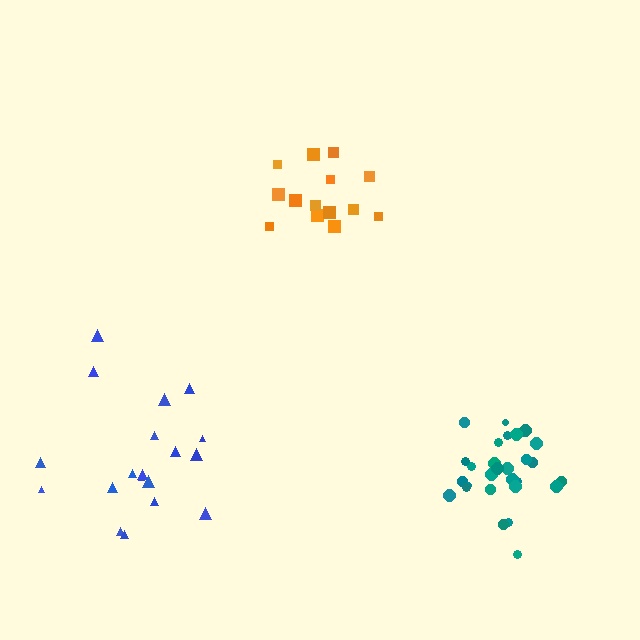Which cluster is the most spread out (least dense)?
Blue.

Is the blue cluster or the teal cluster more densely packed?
Teal.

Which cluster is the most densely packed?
Teal.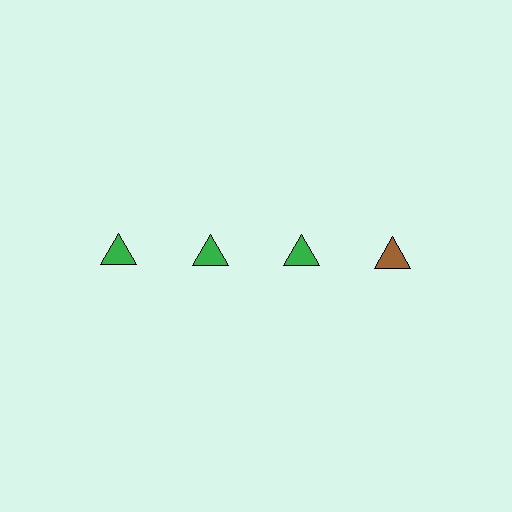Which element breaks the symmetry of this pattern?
The brown triangle in the top row, second from right column breaks the symmetry. All other shapes are green triangles.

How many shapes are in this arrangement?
There are 4 shapes arranged in a grid pattern.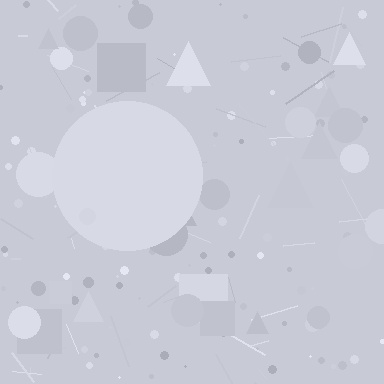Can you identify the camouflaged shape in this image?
The camouflaged shape is a circle.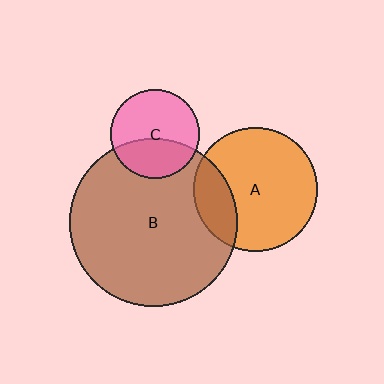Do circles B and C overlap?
Yes.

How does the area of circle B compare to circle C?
Approximately 3.6 times.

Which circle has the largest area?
Circle B (brown).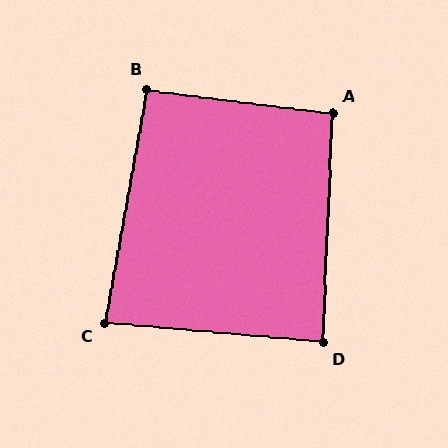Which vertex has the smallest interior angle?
C, at approximately 85 degrees.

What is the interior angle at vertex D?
Approximately 87 degrees (approximately right).